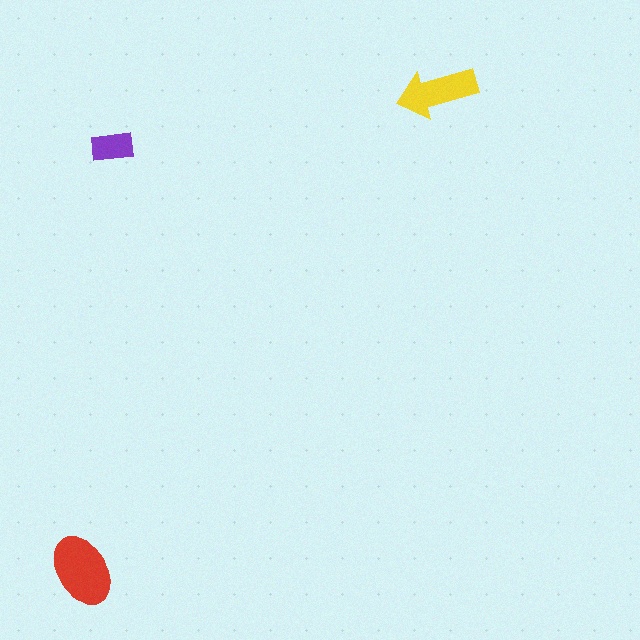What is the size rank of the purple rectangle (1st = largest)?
3rd.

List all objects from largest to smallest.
The red ellipse, the yellow arrow, the purple rectangle.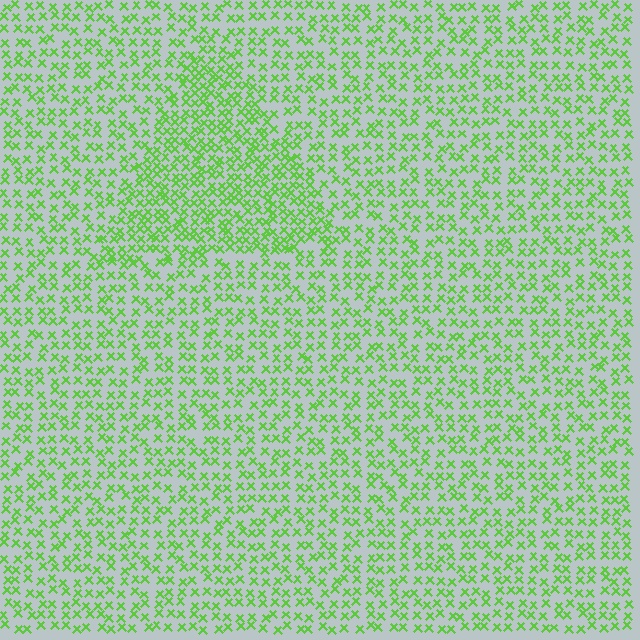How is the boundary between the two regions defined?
The boundary is defined by a change in element density (approximately 1.7x ratio). All elements are the same color, size, and shape.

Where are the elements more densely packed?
The elements are more densely packed inside the triangle boundary.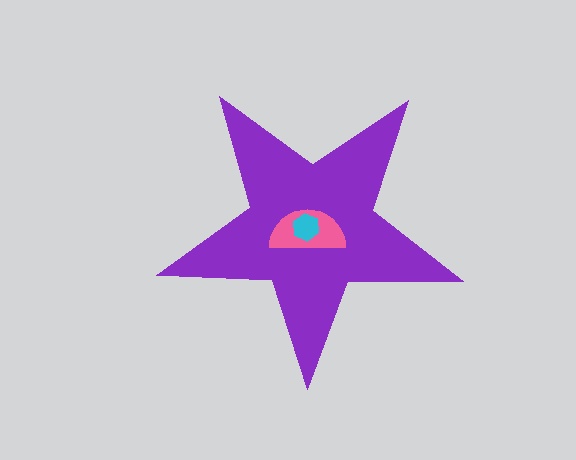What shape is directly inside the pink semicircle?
The cyan hexagon.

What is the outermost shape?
The purple star.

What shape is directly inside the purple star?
The pink semicircle.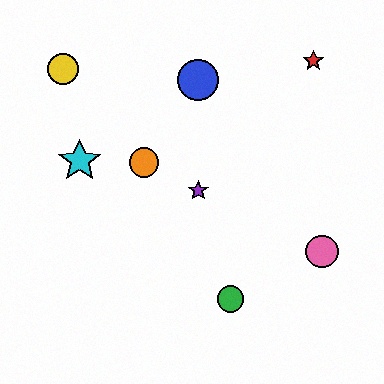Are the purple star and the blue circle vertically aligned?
Yes, both are at x≈198.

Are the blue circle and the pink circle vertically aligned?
No, the blue circle is at x≈198 and the pink circle is at x≈322.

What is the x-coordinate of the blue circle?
The blue circle is at x≈198.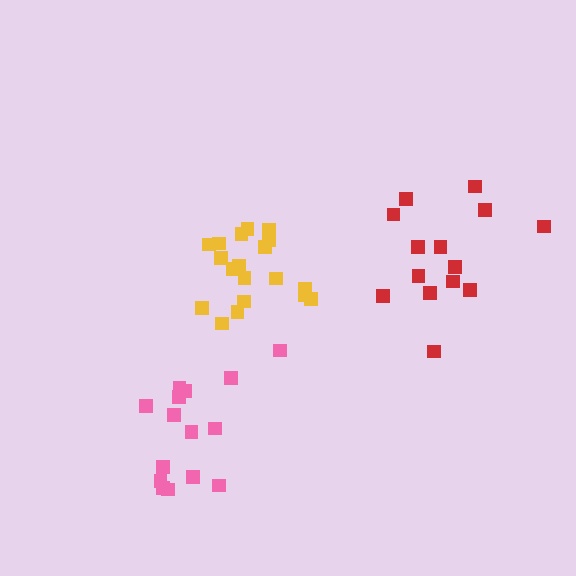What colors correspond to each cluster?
The clusters are colored: red, yellow, pink.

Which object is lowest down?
The pink cluster is bottommost.